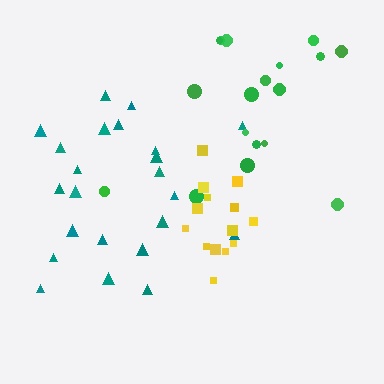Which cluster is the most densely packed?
Yellow.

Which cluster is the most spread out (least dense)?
Green.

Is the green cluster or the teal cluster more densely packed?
Teal.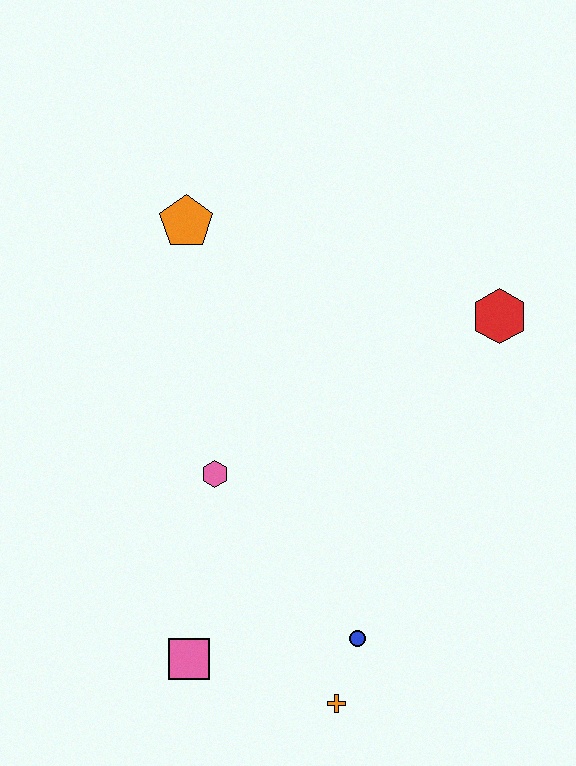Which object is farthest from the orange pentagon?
The orange cross is farthest from the orange pentagon.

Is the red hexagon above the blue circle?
Yes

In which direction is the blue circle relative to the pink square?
The blue circle is to the right of the pink square.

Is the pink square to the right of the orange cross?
No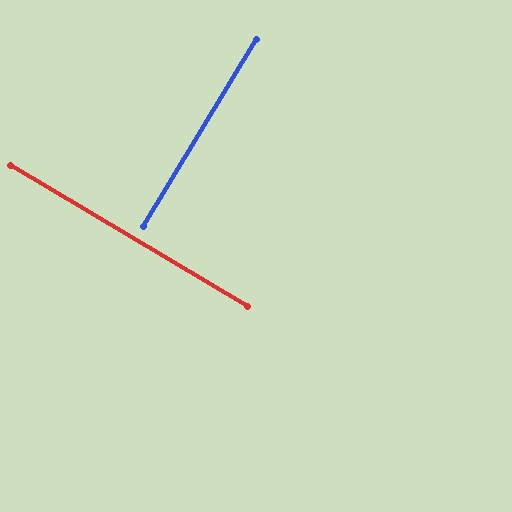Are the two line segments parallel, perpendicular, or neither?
Perpendicular — they meet at approximately 90°.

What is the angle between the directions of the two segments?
Approximately 90 degrees.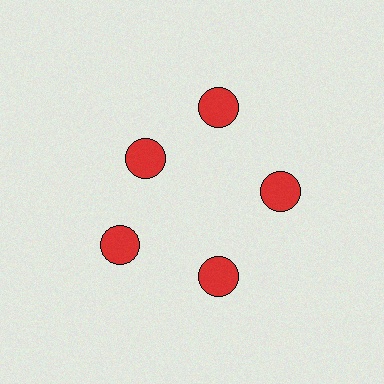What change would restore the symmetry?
The symmetry would be restored by moving it outward, back onto the ring so that all 5 circles sit at equal angles and equal distance from the center.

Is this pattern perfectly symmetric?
No. The 5 red circles are arranged in a ring, but one element near the 10 o'clock position is pulled inward toward the center, breaking the 5-fold rotational symmetry.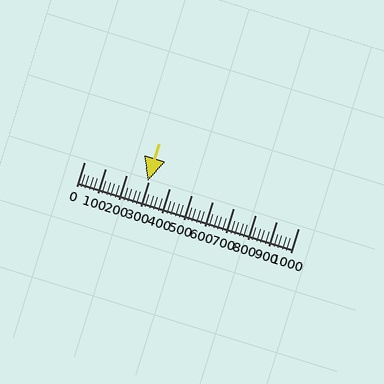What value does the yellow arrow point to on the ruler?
The yellow arrow points to approximately 296.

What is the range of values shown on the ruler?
The ruler shows values from 0 to 1000.